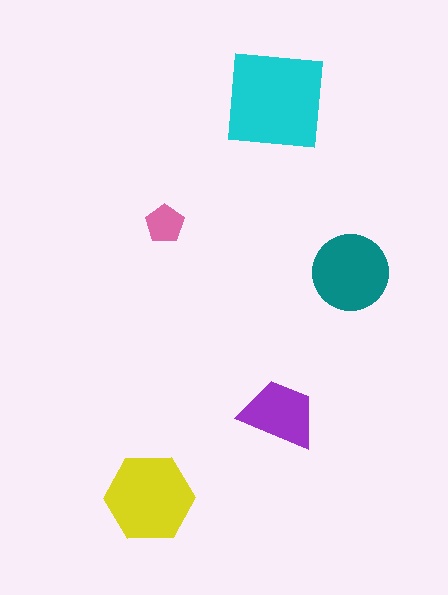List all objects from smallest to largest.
The pink pentagon, the purple trapezoid, the teal circle, the yellow hexagon, the cyan square.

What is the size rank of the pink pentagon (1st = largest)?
5th.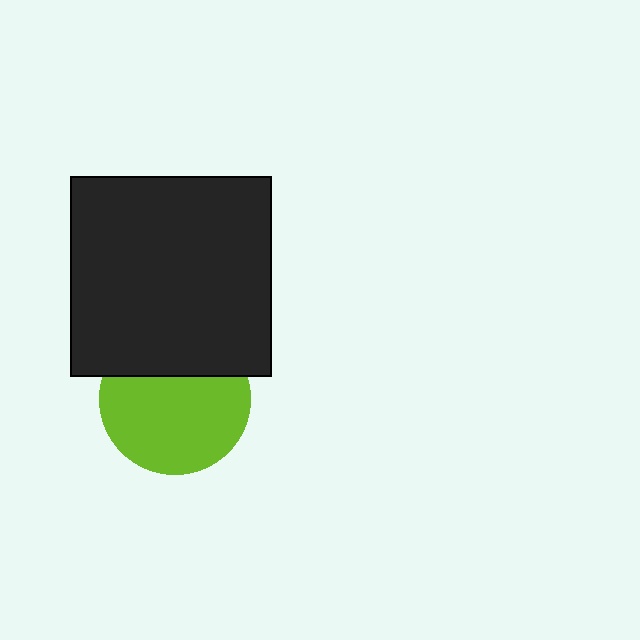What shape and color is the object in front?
The object in front is a black square.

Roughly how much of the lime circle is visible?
Most of it is visible (roughly 68%).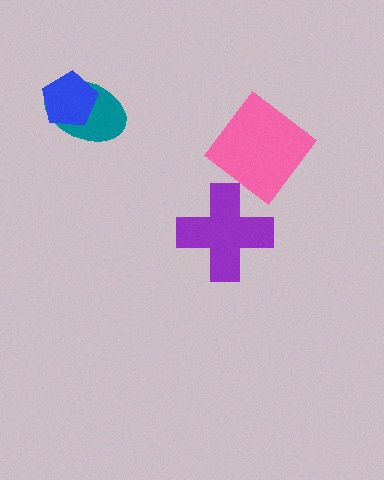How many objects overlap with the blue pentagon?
1 object overlaps with the blue pentagon.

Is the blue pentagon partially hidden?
No, no other shape covers it.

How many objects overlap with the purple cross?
0 objects overlap with the purple cross.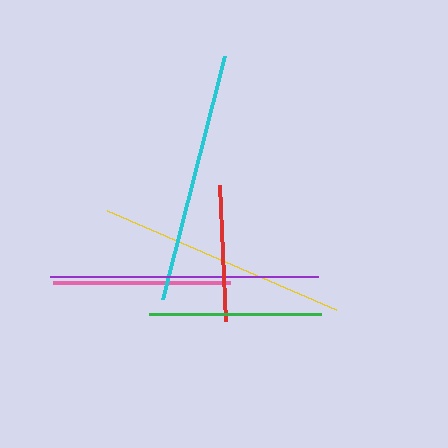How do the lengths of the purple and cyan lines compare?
The purple and cyan lines are approximately the same length.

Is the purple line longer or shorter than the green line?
The purple line is longer than the green line.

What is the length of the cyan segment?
The cyan segment is approximately 251 pixels long.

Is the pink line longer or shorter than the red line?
The pink line is longer than the red line.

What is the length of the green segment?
The green segment is approximately 171 pixels long.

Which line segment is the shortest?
The red line is the shortest at approximately 136 pixels.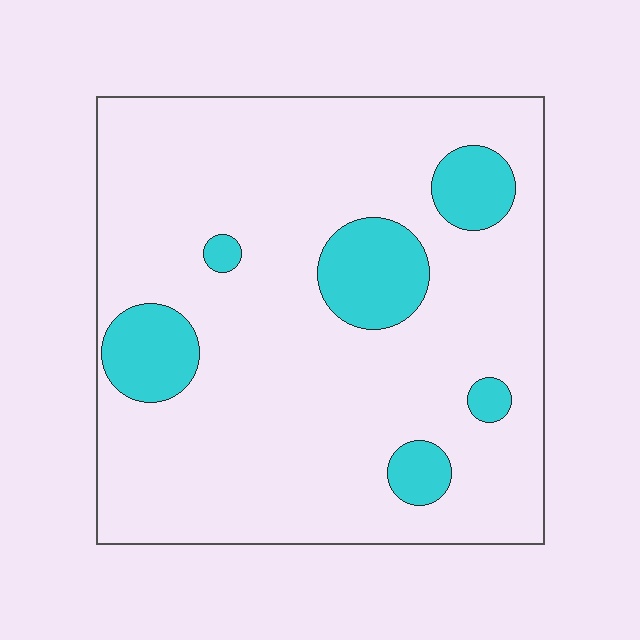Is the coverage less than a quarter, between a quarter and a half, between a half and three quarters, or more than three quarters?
Less than a quarter.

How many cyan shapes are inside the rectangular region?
6.